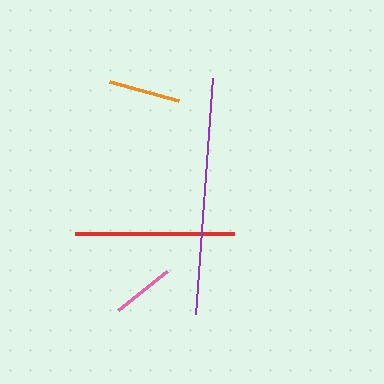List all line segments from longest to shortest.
From longest to shortest: purple, red, orange, pink.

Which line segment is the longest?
The purple line is the longest at approximately 237 pixels.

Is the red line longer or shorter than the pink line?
The red line is longer than the pink line.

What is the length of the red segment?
The red segment is approximately 159 pixels long.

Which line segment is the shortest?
The pink line is the shortest at approximately 63 pixels.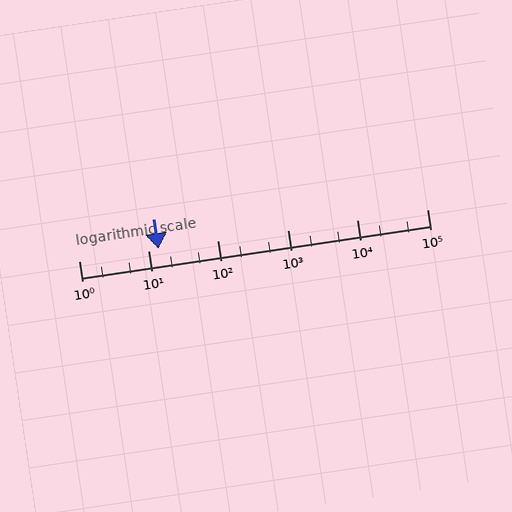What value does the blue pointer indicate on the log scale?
The pointer indicates approximately 14.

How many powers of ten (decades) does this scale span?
The scale spans 5 decades, from 1 to 100000.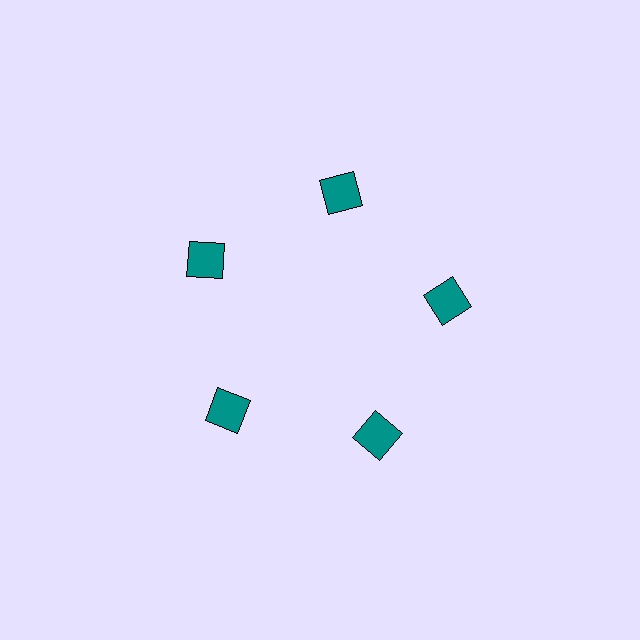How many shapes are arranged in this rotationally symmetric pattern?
There are 5 shapes, arranged in 5 groups of 1.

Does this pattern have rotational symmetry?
Yes, this pattern has 5-fold rotational symmetry. It looks the same after rotating 72 degrees around the center.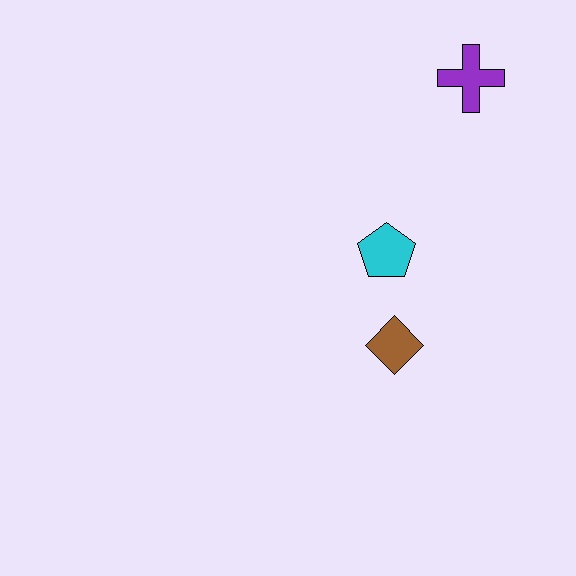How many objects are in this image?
There are 3 objects.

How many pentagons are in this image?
There is 1 pentagon.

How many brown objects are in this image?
There is 1 brown object.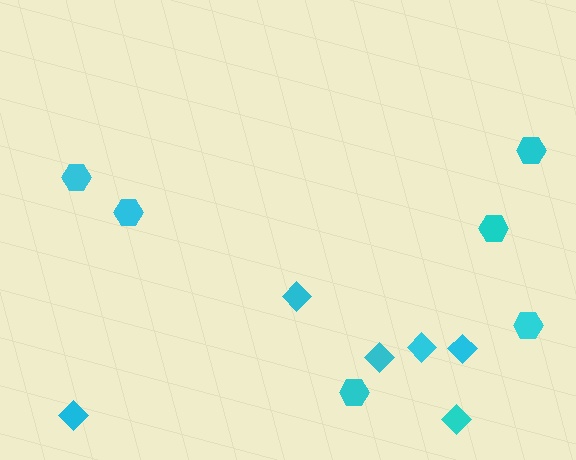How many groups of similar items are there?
There are 2 groups: one group of diamonds (6) and one group of hexagons (6).